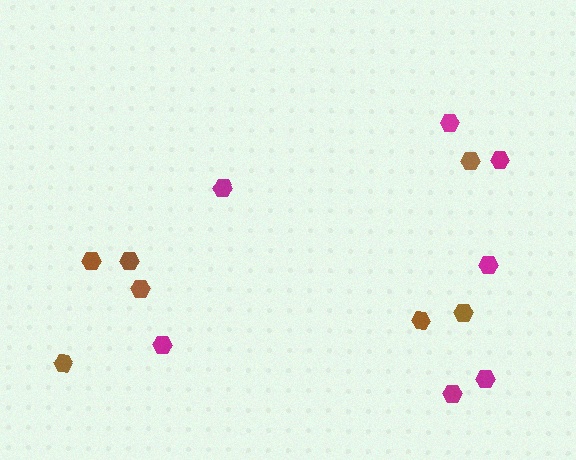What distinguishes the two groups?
There are 2 groups: one group of magenta hexagons (7) and one group of brown hexagons (7).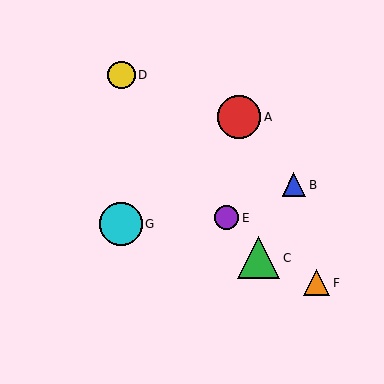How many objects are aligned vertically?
2 objects (D, G) are aligned vertically.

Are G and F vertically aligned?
No, G is at x≈121 and F is at x≈317.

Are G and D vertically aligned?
Yes, both are at x≈121.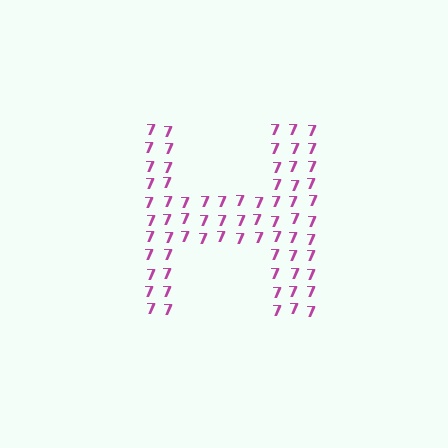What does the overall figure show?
The overall figure shows the letter H.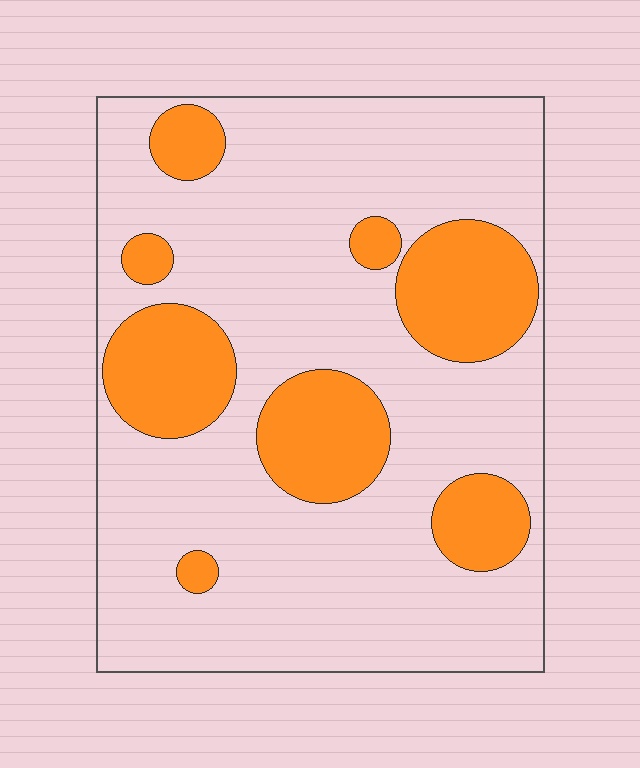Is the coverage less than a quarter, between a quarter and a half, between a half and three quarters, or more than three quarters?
Less than a quarter.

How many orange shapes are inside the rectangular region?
8.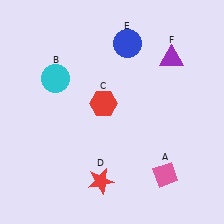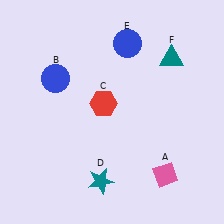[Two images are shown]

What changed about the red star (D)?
In Image 1, D is red. In Image 2, it changed to teal.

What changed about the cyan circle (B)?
In Image 1, B is cyan. In Image 2, it changed to blue.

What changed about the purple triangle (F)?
In Image 1, F is purple. In Image 2, it changed to teal.